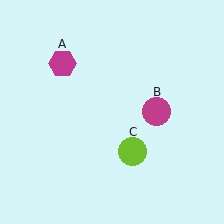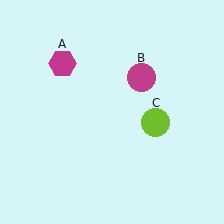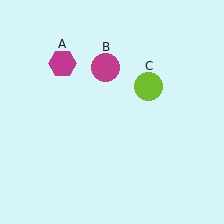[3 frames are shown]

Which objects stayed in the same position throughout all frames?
Magenta hexagon (object A) remained stationary.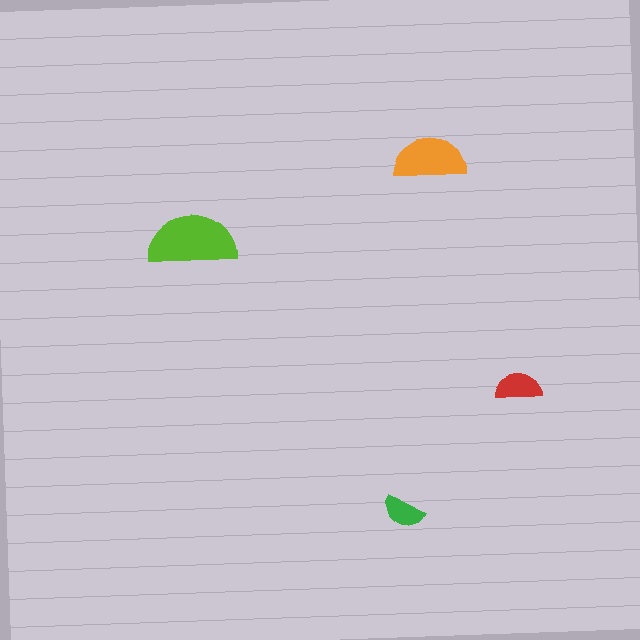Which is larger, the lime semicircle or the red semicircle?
The lime one.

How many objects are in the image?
There are 4 objects in the image.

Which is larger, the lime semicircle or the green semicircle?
The lime one.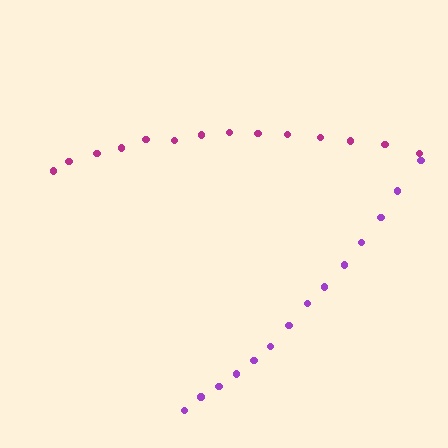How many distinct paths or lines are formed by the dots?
There are 2 distinct paths.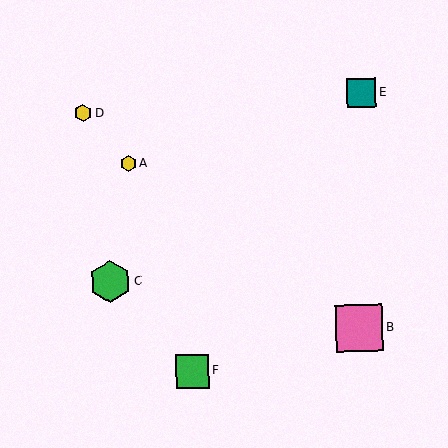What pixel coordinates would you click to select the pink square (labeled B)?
Click at (359, 328) to select the pink square B.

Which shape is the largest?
The pink square (labeled B) is the largest.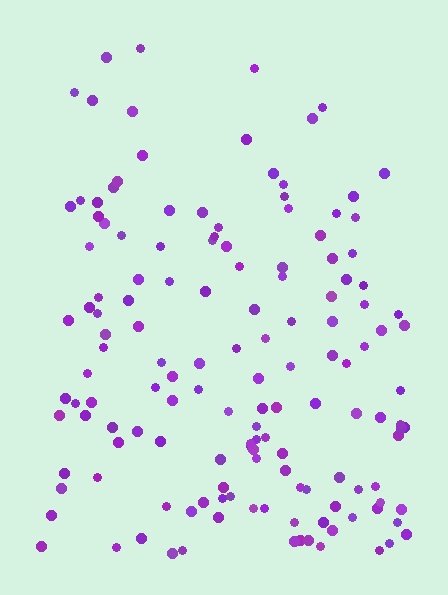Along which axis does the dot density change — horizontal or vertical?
Vertical.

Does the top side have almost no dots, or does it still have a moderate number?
Still a moderate number, just noticeably fewer than the bottom.